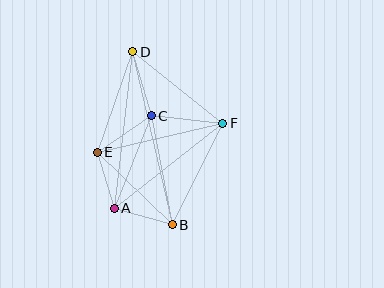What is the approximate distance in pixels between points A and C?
The distance between A and C is approximately 100 pixels.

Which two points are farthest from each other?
Points B and D are farthest from each other.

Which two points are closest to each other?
Points A and E are closest to each other.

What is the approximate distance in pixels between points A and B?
The distance between A and B is approximately 60 pixels.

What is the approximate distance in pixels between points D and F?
The distance between D and F is approximately 115 pixels.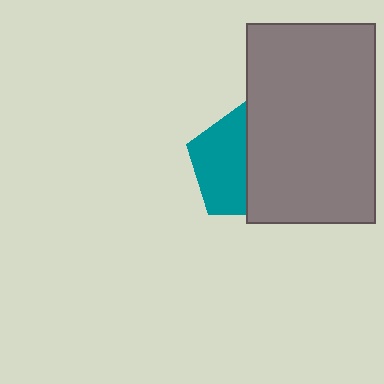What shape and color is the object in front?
The object in front is a gray rectangle.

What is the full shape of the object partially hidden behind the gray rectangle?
The partially hidden object is a teal pentagon.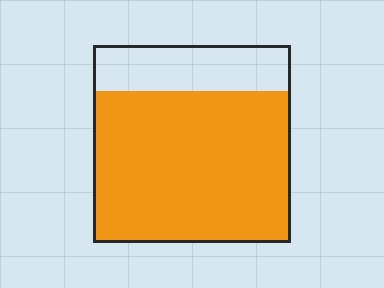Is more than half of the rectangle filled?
Yes.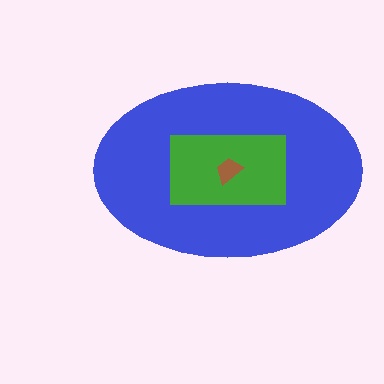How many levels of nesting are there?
3.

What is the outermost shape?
The blue ellipse.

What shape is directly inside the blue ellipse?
The green rectangle.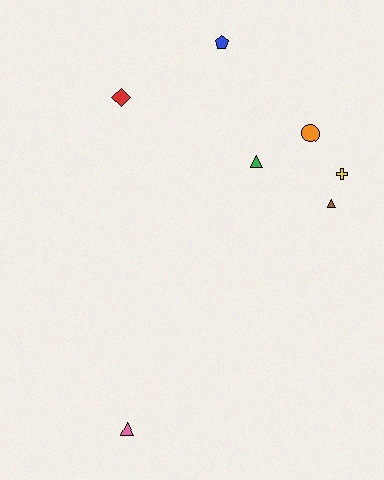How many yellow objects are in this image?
There is 1 yellow object.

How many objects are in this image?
There are 7 objects.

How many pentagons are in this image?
There is 1 pentagon.